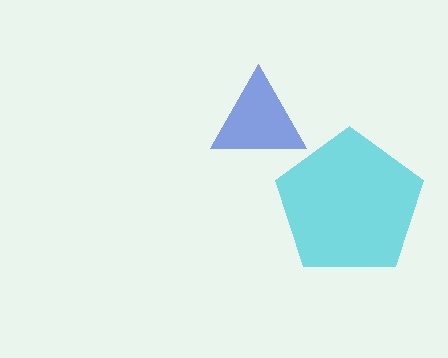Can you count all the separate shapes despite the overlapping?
Yes, there are 2 separate shapes.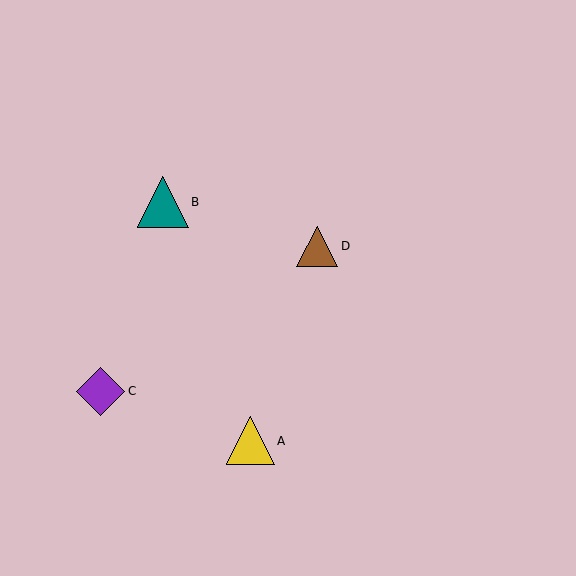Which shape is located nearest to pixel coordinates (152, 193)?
The teal triangle (labeled B) at (163, 202) is nearest to that location.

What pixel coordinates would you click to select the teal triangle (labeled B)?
Click at (163, 202) to select the teal triangle B.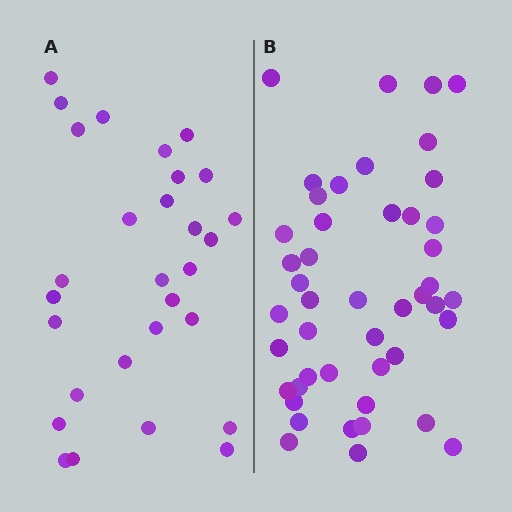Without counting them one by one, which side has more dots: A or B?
Region B (the right region) has more dots.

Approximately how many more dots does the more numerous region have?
Region B has approximately 15 more dots than region A.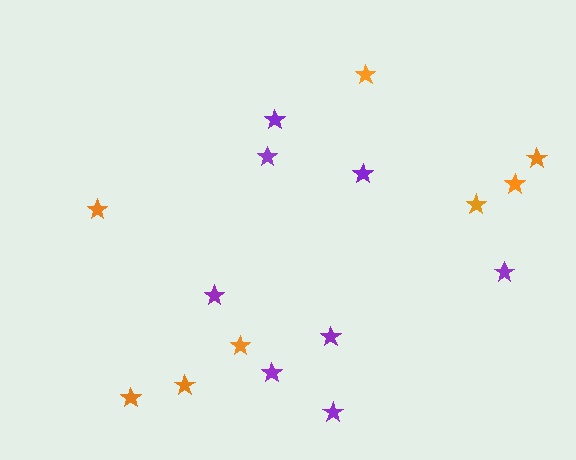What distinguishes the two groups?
There are 2 groups: one group of purple stars (8) and one group of orange stars (8).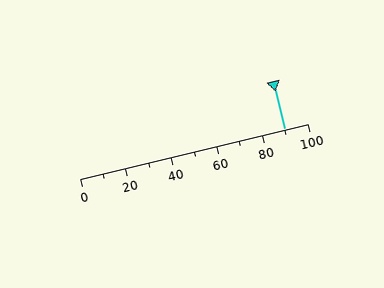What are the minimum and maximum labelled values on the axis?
The axis runs from 0 to 100.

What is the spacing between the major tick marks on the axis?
The major ticks are spaced 20 apart.